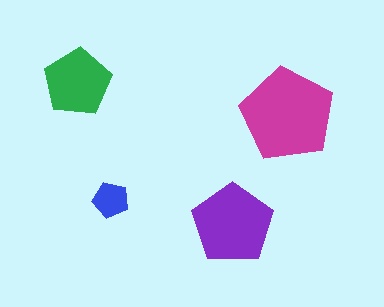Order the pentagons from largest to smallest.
the magenta one, the purple one, the green one, the blue one.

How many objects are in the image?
There are 4 objects in the image.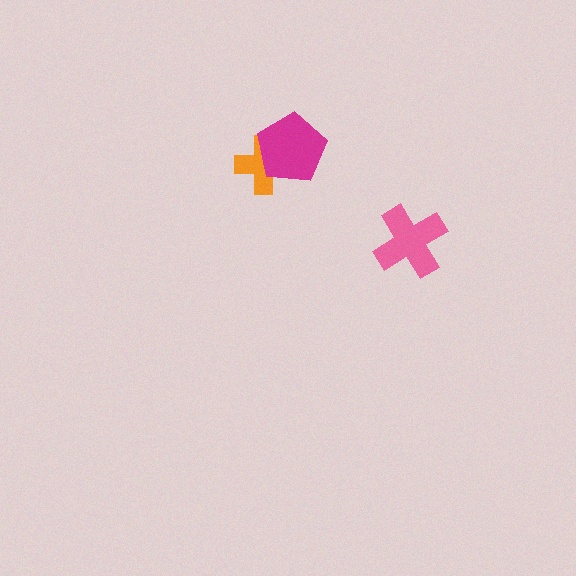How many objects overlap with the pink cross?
0 objects overlap with the pink cross.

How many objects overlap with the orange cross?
1 object overlaps with the orange cross.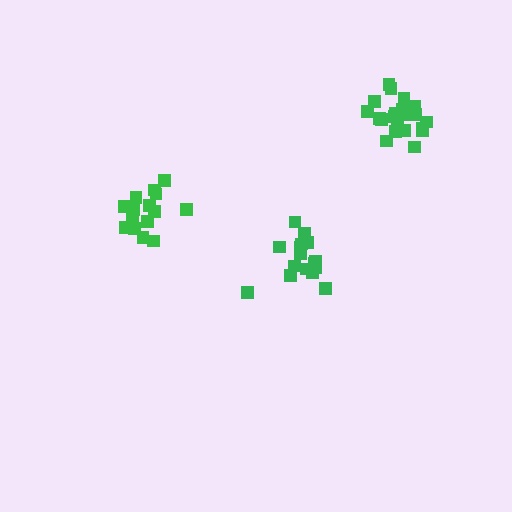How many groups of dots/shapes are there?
There are 3 groups.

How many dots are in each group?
Group 1: 21 dots, Group 2: 16 dots, Group 3: 15 dots (52 total).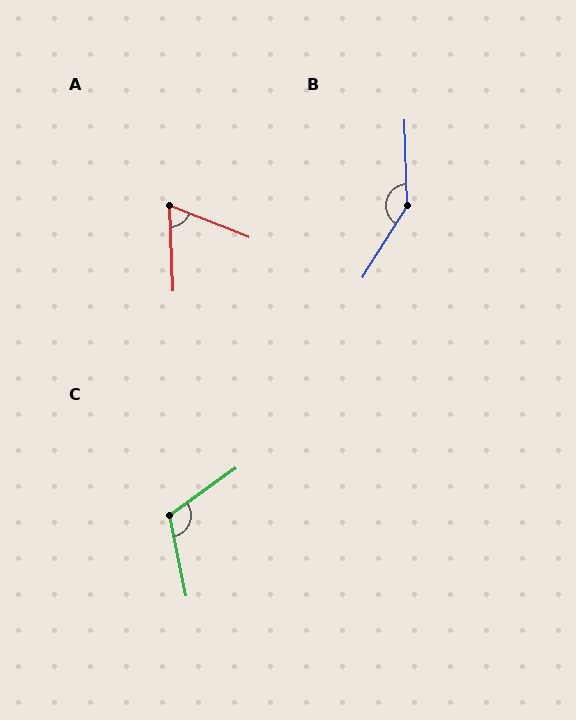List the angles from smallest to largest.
A (66°), C (114°), B (147°).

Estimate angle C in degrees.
Approximately 114 degrees.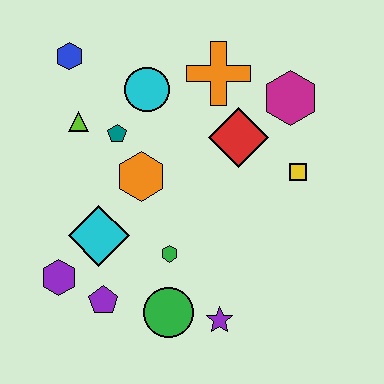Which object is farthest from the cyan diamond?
The magenta hexagon is farthest from the cyan diamond.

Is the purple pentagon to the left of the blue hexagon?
No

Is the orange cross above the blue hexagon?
No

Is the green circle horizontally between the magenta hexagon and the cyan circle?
Yes